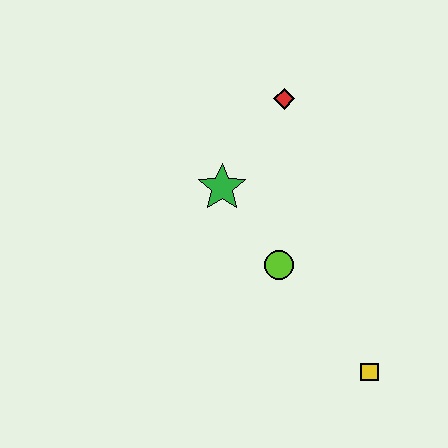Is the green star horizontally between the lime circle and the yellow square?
No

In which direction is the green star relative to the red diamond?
The green star is below the red diamond.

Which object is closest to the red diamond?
The green star is closest to the red diamond.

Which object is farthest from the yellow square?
The red diamond is farthest from the yellow square.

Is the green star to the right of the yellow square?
No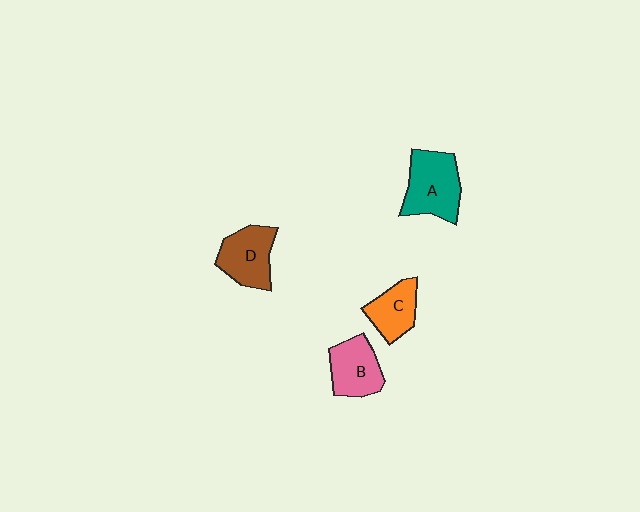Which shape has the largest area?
Shape A (teal).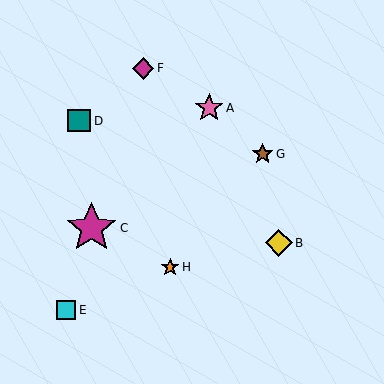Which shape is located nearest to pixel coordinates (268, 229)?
The yellow diamond (labeled B) at (279, 243) is nearest to that location.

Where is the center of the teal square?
The center of the teal square is at (79, 121).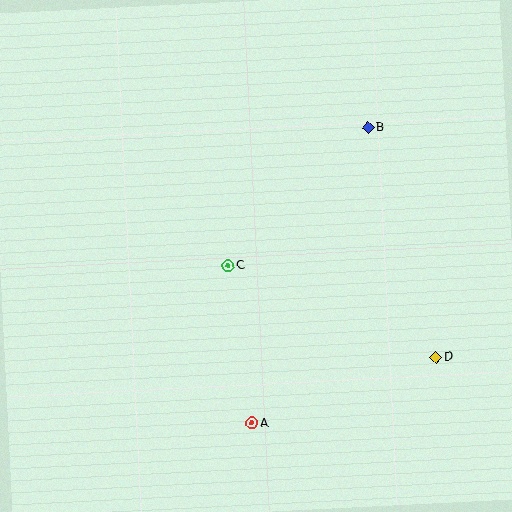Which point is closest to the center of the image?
Point C at (228, 266) is closest to the center.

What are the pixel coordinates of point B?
Point B is at (368, 127).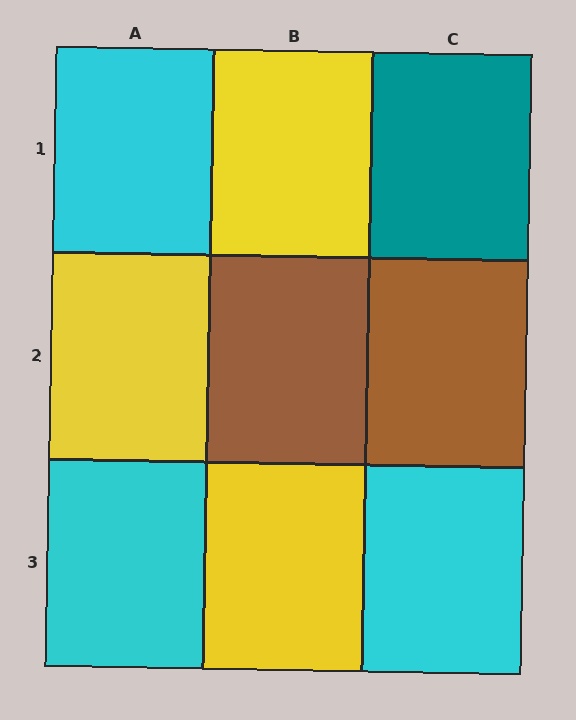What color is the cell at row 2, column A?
Yellow.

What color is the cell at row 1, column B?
Yellow.